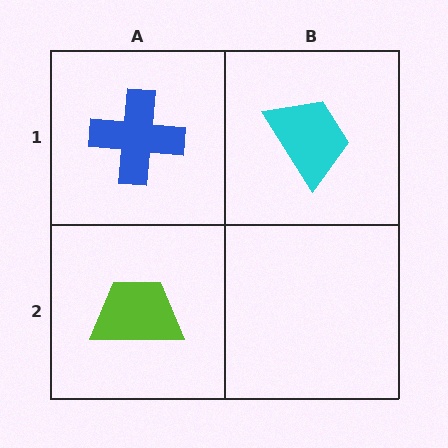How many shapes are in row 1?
2 shapes.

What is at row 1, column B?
A cyan trapezoid.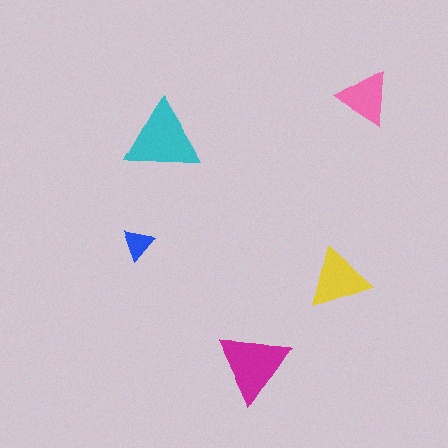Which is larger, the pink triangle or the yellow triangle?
The yellow one.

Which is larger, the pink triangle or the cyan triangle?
The cyan one.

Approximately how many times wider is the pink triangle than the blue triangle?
About 1.5 times wider.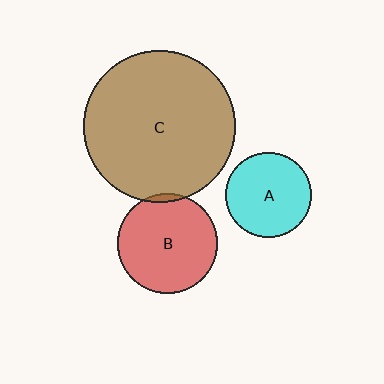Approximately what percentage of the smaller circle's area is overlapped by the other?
Approximately 5%.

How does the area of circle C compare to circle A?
Approximately 3.2 times.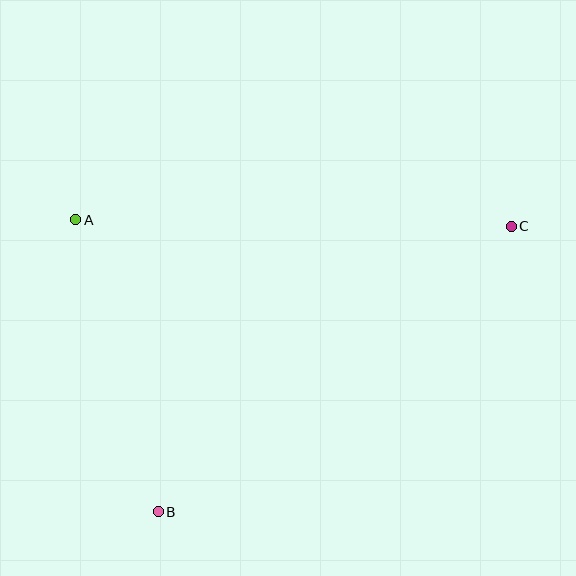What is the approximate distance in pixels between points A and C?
The distance between A and C is approximately 436 pixels.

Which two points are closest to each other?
Points A and B are closest to each other.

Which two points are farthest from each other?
Points B and C are farthest from each other.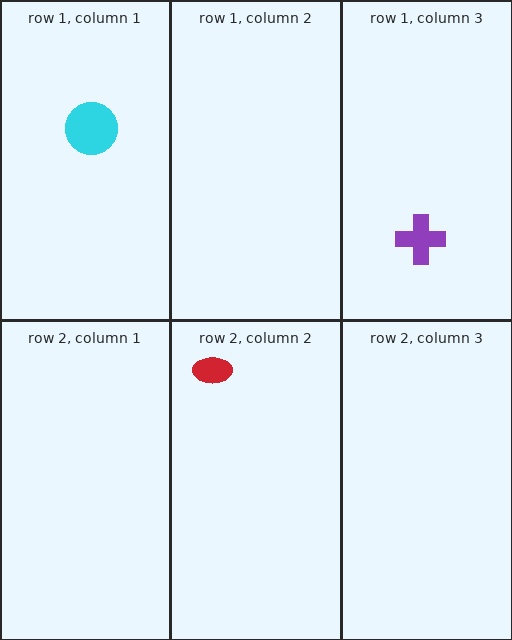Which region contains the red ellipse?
The row 2, column 2 region.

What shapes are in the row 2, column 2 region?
The red ellipse.